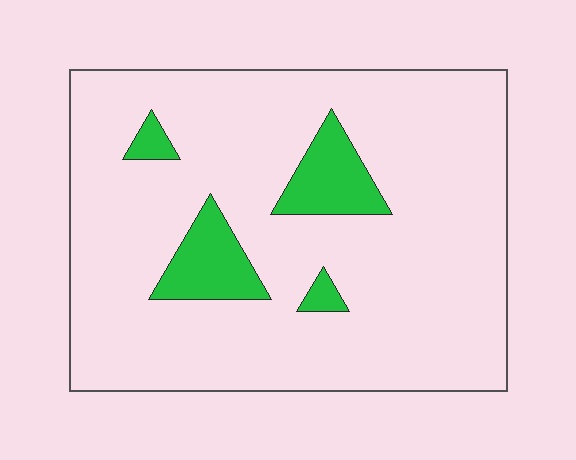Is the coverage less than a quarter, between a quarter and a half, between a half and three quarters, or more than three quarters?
Less than a quarter.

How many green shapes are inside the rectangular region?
4.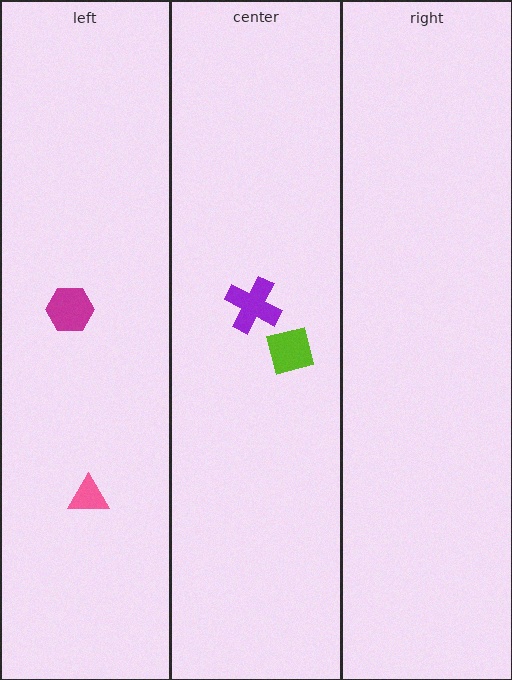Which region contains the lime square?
The center region.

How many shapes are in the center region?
2.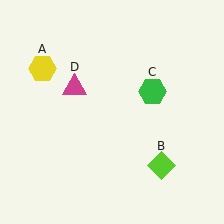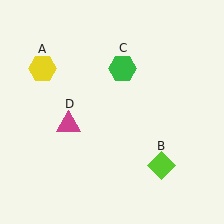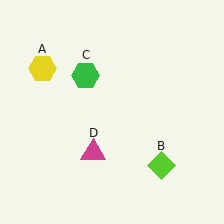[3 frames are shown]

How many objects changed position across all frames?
2 objects changed position: green hexagon (object C), magenta triangle (object D).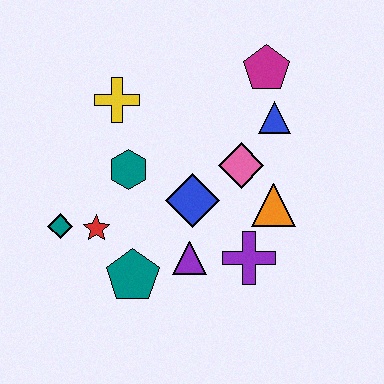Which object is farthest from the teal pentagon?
The magenta pentagon is farthest from the teal pentagon.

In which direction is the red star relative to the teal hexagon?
The red star is below the teal hexagon.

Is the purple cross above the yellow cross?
No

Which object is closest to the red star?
The teal diamond is closest to the red star.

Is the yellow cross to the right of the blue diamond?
No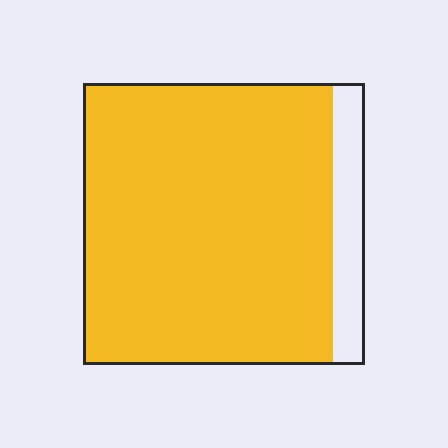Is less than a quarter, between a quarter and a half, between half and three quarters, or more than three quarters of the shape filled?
More than three quarters.